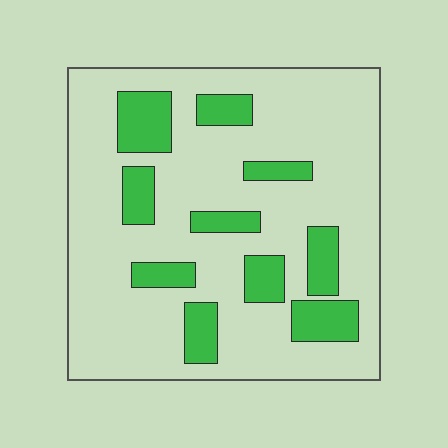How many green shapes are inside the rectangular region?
10.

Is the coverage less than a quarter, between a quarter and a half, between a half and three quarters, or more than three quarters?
Less than a quarter.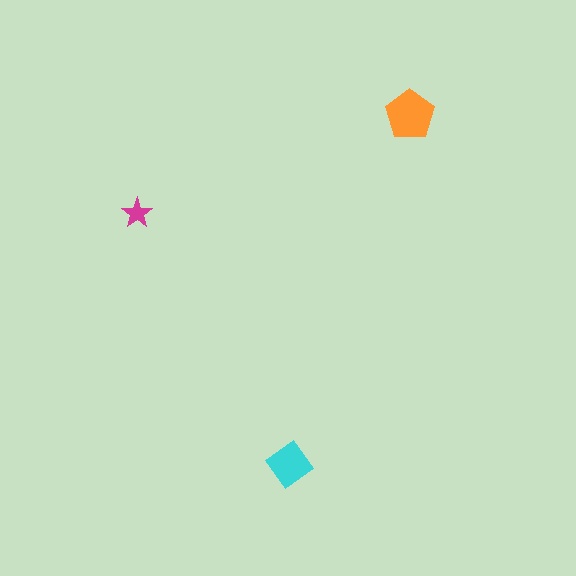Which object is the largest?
The orange pentagon.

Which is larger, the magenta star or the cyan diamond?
The cyan diamond.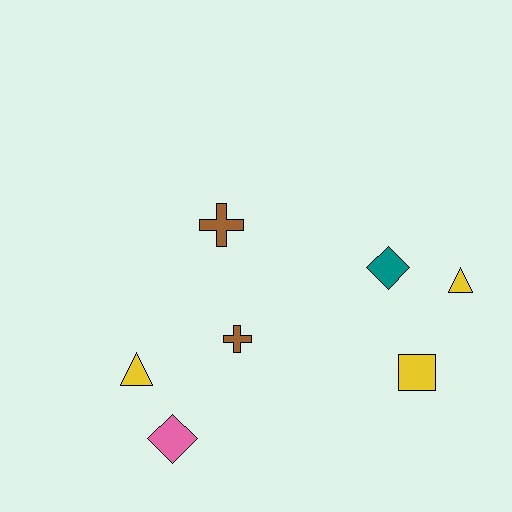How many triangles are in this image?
There are 2 triangles.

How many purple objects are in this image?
There are no purple objects.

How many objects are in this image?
There are 7 objects.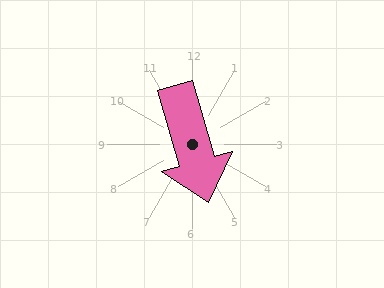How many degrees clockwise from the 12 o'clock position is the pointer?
Approximately 164 degrees.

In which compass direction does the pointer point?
South.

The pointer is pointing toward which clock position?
Roughly 5 o'clock.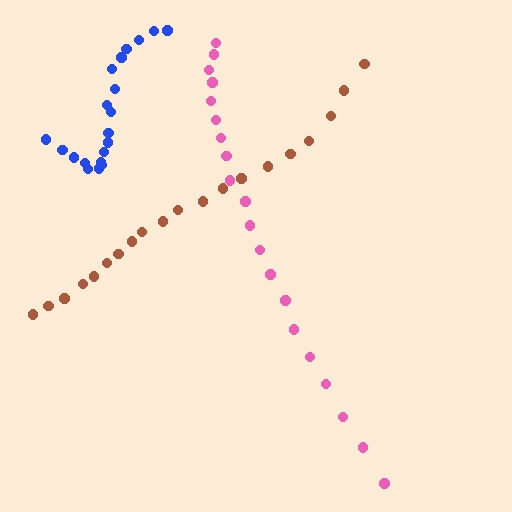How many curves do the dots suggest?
There are 3 distinct paths.